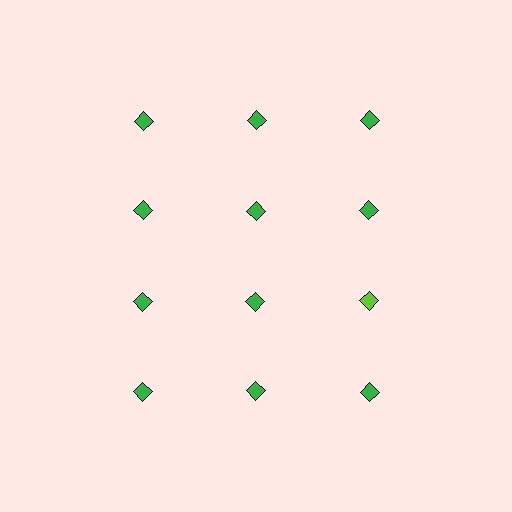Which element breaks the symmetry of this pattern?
The lime diamond in the third row, center column breaks the symmetry. All other shapes are green diamonds.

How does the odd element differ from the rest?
It has a different color: lime instead of green.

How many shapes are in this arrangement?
There are 12 shapes arranged in a grid pattern.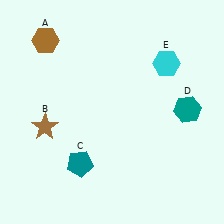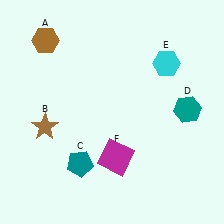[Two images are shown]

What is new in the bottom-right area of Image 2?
A magenta square (F) was added in the bottom-right area of Image 2.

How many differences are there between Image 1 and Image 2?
There is 1 difference between the two images.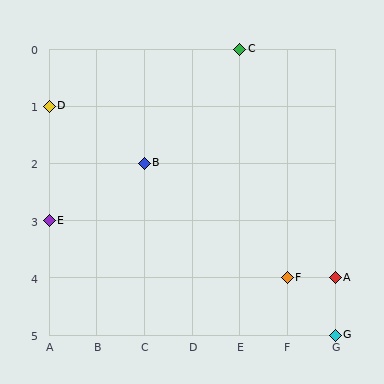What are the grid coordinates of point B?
Point B is at grid coordinates (C, 2).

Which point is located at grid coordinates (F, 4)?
Point F is at (F, 4).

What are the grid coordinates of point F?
Point F is at grid coordinates (F, 4).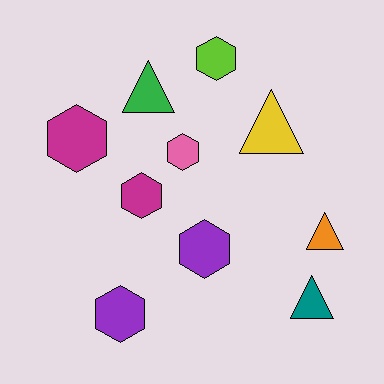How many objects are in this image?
There are 10 objects.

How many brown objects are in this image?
There are no brown objects.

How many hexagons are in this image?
There are 6 hexagons.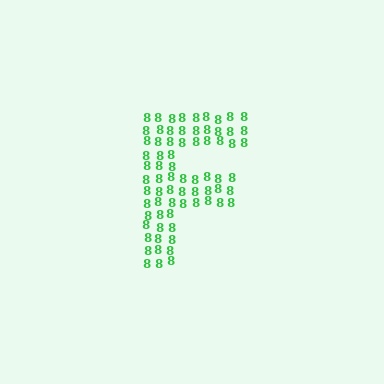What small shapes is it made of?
It is made of small digit 8's.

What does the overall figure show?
The overall figure shows the letter F.